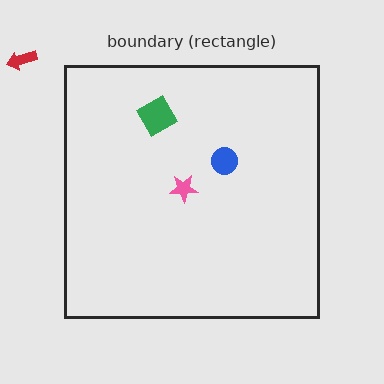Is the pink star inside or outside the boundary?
Inside.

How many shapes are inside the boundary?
3 inside, 1 outside.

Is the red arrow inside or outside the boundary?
Outside.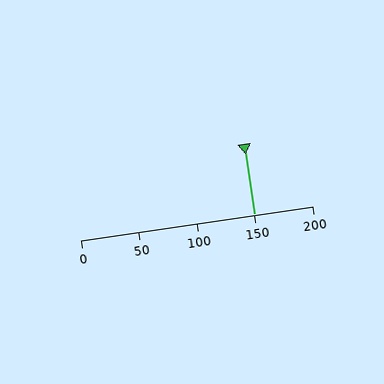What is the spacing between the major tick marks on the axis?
The major ticks are spaced 50 apart.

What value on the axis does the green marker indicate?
The marker indicates approximately 150.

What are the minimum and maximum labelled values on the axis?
The axis runs from 0 to 200.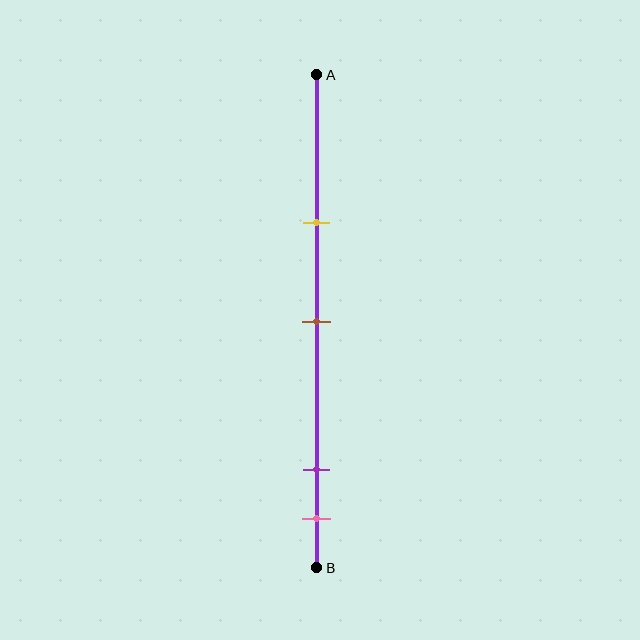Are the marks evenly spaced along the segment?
No, the marks are not evenly spaced.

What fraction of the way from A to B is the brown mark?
The brown mark is approximately 50% (0.5) of the way from A to B.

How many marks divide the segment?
There are 4 marks dividing the segment.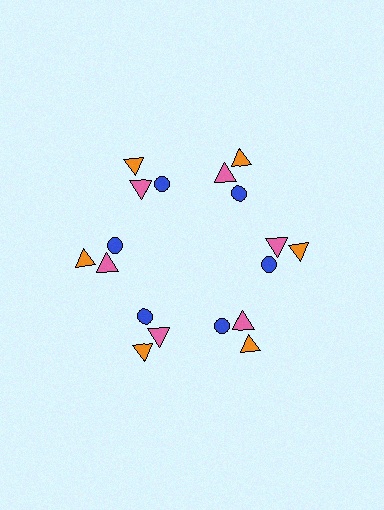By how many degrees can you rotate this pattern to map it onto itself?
The pattern maps onto itself every 60 degrees of rotation.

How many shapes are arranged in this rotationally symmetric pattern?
There are 18 shapes, arranged in 6 groups of 3.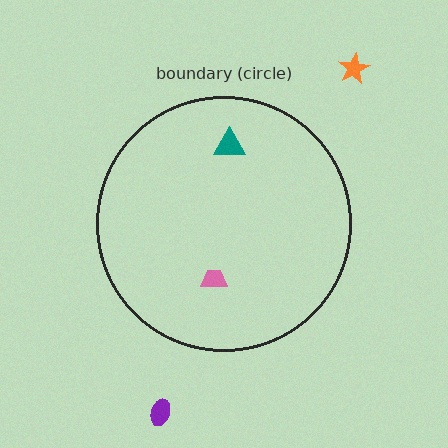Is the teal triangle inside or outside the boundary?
Inside.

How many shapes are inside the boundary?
2 inside, 2 outside.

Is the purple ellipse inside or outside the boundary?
Outside.